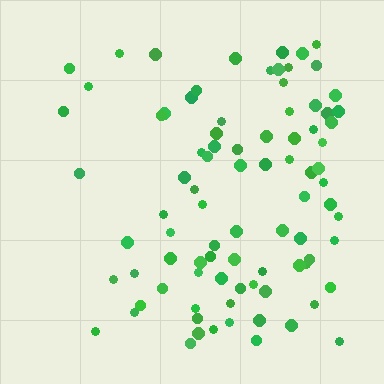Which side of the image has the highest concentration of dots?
The right.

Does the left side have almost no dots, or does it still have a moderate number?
Still a moderate number, just noticeably fewer than the right.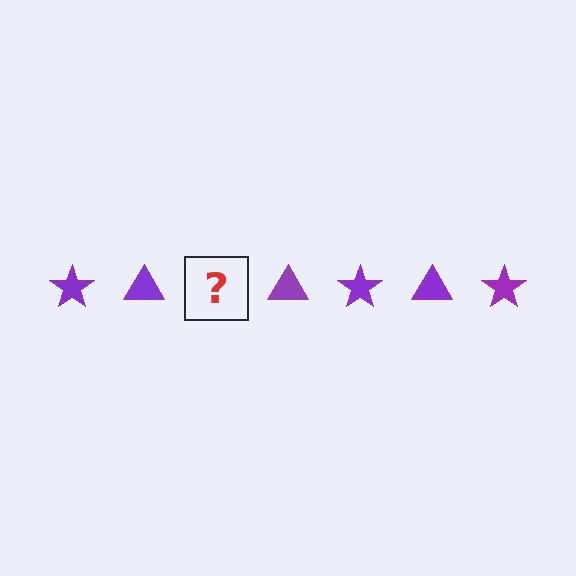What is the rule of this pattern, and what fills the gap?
The rule is that the pattern cycles through star, triangle shapes in purple. The gap should be filled with a purple star.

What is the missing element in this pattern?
The missing element is a purple star.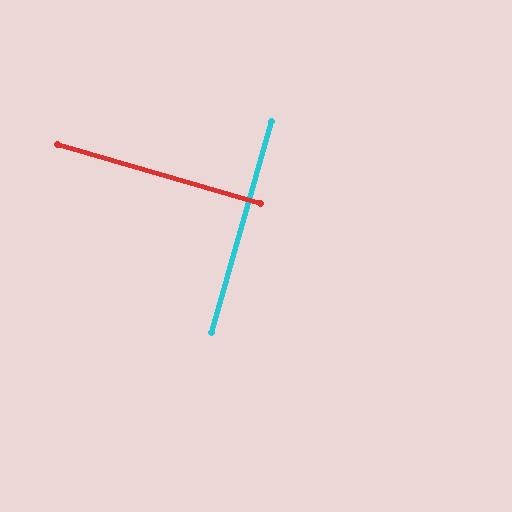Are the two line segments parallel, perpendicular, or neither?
Perpendicular — they meet at approximately 90°.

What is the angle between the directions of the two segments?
Approximately 90 degrees.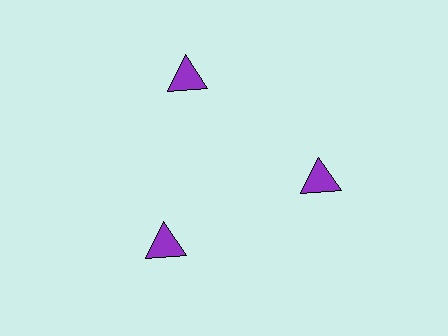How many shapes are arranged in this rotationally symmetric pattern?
There are 3 shapes, arranged in 3 groups of 1.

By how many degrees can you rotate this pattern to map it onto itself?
The pattern maps onto itself every 120 degrees of rotation.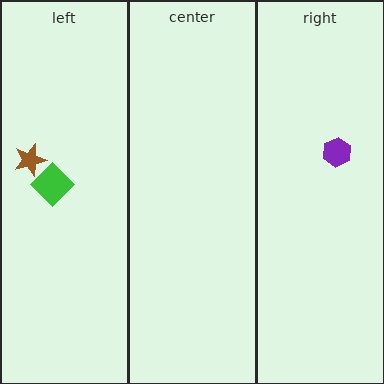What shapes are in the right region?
The purple hexagon.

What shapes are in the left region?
The green diamond, the brown star.